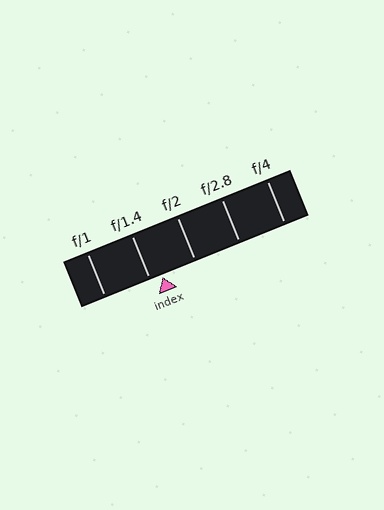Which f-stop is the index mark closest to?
The index mark is closest to f/1.4.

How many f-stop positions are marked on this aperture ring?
There are 5 f-stop positions marked.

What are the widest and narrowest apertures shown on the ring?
The widest aperture shown is f/1 and the narrowest is f/4.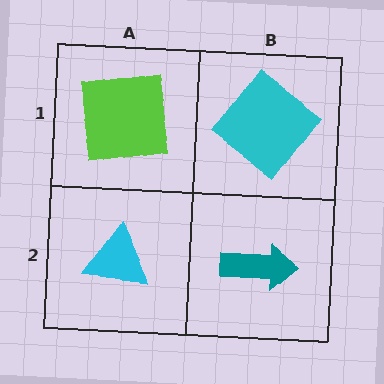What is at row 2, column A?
A cyan triangle.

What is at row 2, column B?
A teal arrow.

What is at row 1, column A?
A lime square.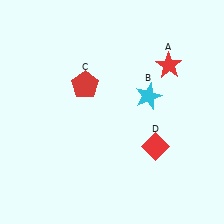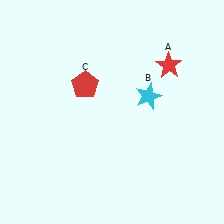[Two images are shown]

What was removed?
The red diamond (D) was removed in Image 2.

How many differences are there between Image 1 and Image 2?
There is 1 difference between the two images.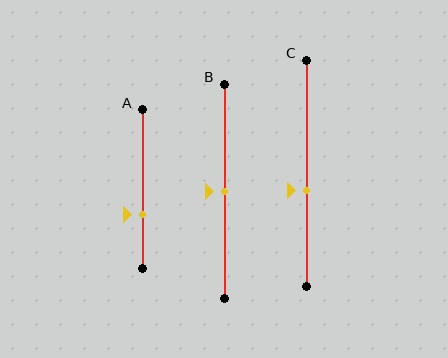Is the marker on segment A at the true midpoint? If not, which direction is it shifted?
No, the marker on segment A is shifted downward by about 16% of the segment length.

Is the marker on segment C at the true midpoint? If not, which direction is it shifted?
No, the marker on segment C is shifted downward by about 8% of the segment length.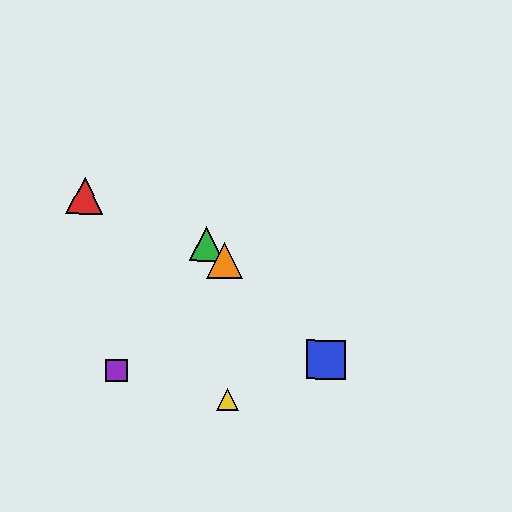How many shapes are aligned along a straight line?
3 shapes (the blue square, the green triangle, the orange triangle) are aligned along a straight line.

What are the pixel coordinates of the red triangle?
The red triangle is at (85, 196).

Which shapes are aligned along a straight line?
The blue square, the green triangle, the orange triangle are aligned along a straight line.